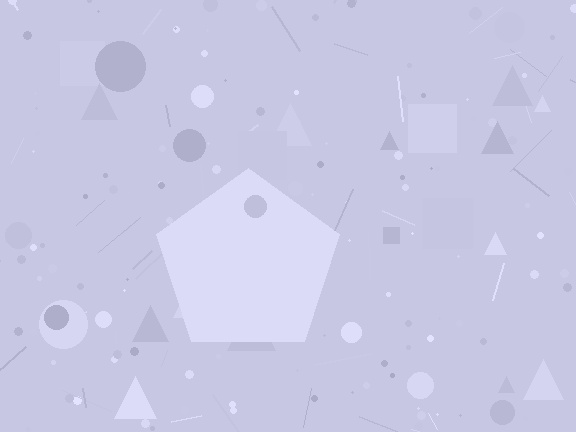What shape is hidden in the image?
A pentagon is hidden in the image.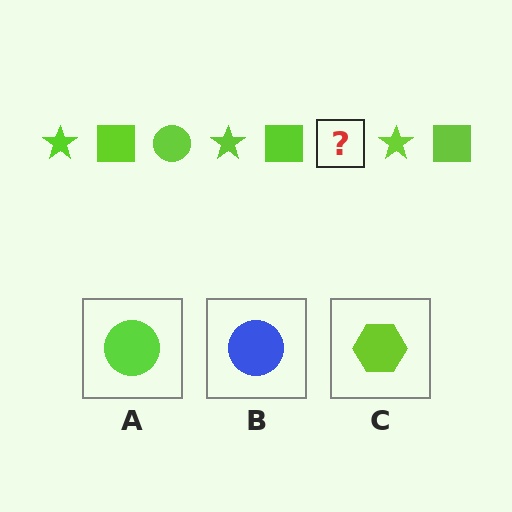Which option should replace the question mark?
Option A.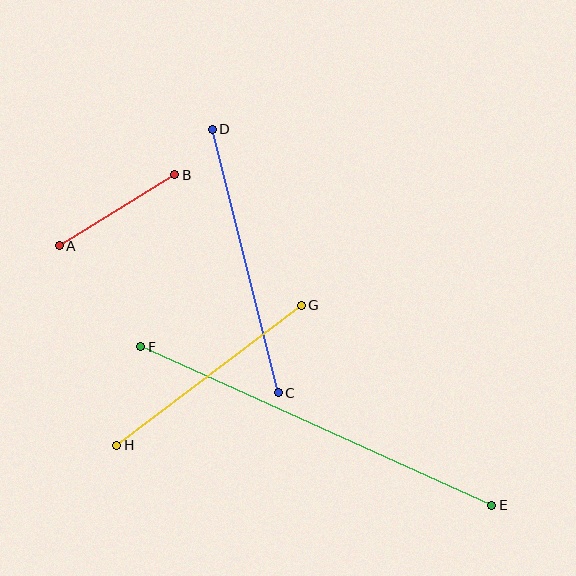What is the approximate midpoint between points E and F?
The midpoint is at approximately (316, 426) pixels.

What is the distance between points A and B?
The distance is approximately 135 pixels.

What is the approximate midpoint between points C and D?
The midpoint is at approximately (245, 261) pixels.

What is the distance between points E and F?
The distance is approximately 385 pixels.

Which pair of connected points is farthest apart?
Points E and F are farthest apart.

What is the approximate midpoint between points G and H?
The midpoint is at approximately (209, 375) pixels.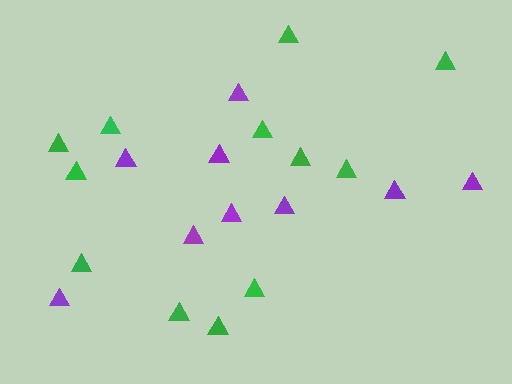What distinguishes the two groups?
There are 2 groups: one group of purple triangles (9) and one group of green triangles (12).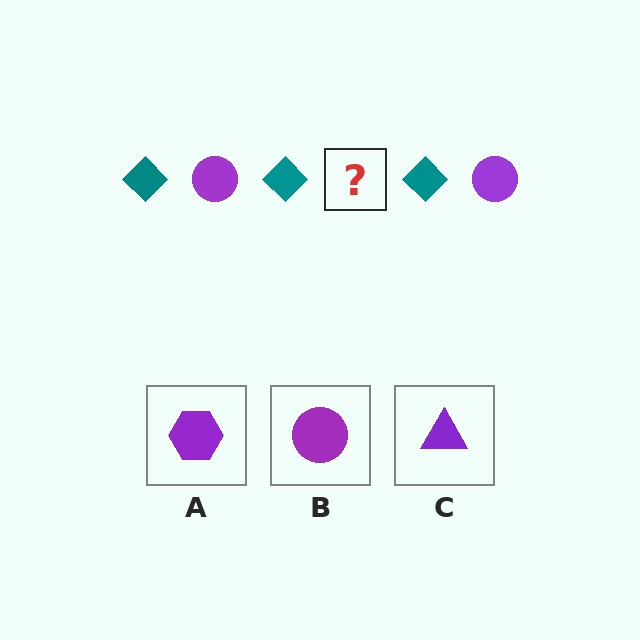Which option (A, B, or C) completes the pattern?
B.